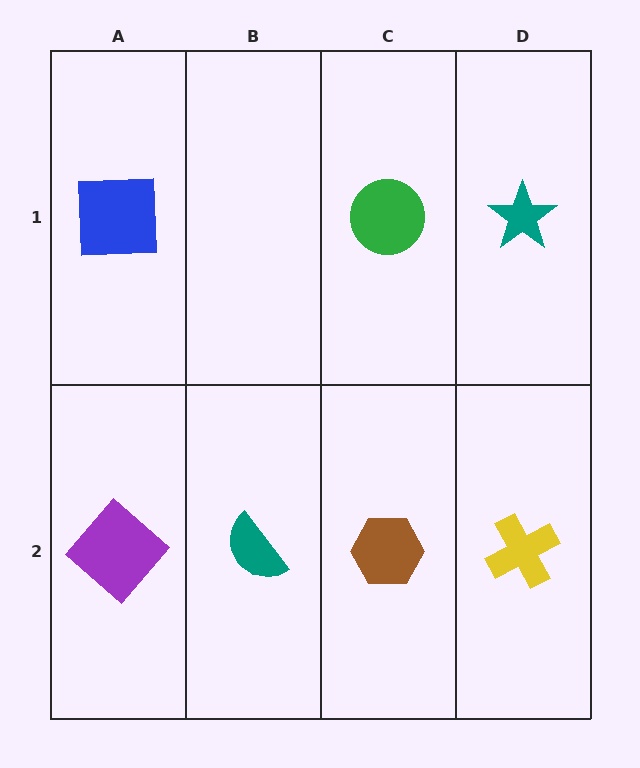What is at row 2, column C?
A brown hexagon.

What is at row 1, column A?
A blue square.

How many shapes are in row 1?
3 shapes.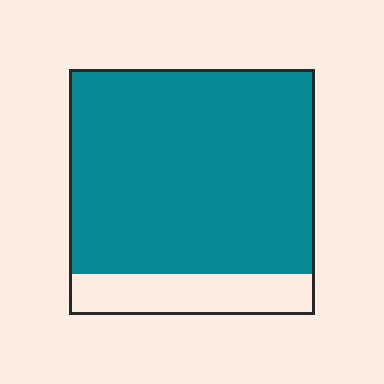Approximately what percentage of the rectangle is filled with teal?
Approximately 85%.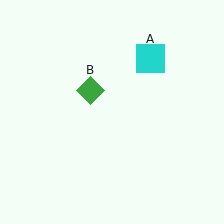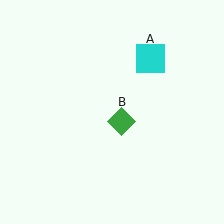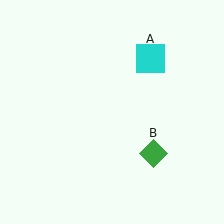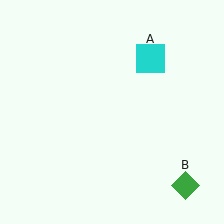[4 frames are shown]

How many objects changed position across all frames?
1 object changed position: green diamond (object B).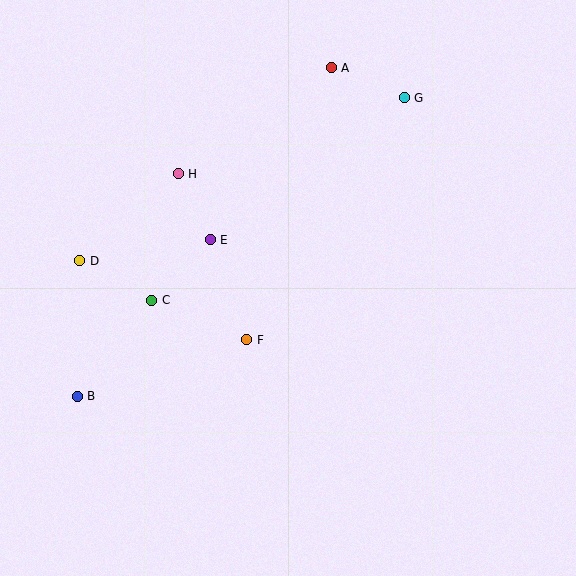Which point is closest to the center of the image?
Point F at (247, 340) is closest to the center.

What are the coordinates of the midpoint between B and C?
The midpoint between B and C is at (115, 348).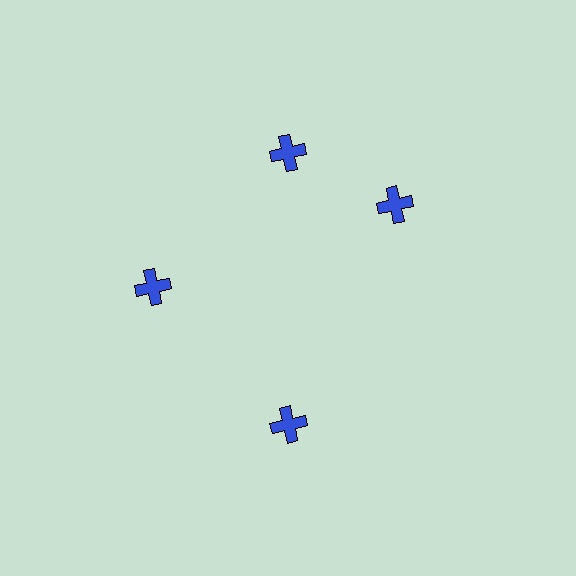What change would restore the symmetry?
The symmetry would be restored by rotating it back into even spacing with its neighbors so that all 4 crosses sit at equal angles and equal distance from the center.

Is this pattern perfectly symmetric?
No. The 4 blue crosses are arranged in a ring, but one element near the 3 o'clock position is rotated out of alignment along the ring, breaking the 4-fold rotational symmetry.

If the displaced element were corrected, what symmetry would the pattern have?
It would have 4-fold rotational symmetry — the pattern would map onto itself every 90 degrees.